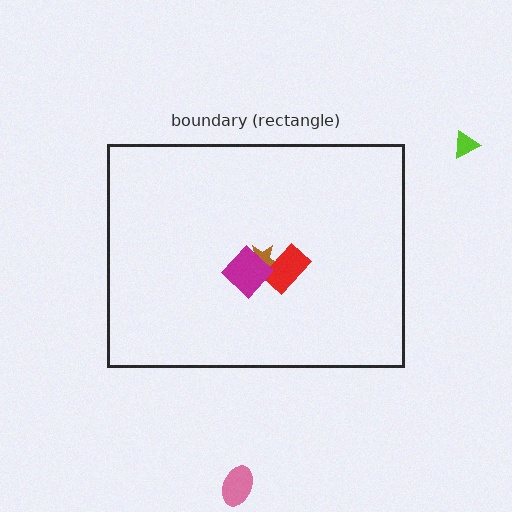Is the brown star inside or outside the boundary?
Inside.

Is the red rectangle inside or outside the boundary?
Inside.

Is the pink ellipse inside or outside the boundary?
Outside.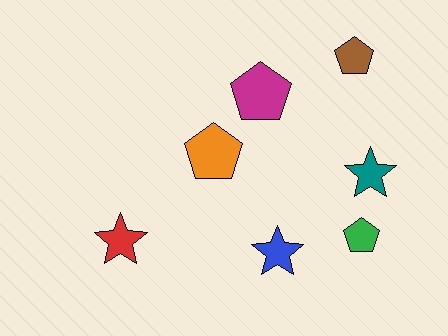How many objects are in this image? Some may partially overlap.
There are 7 objects.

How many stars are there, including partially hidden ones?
There are 3 stars.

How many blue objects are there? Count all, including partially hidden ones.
There is 1 blue object.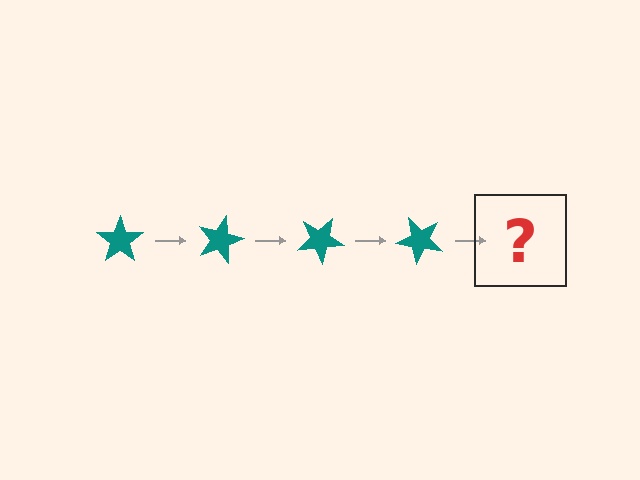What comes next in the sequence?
The next element should be a teal star rotated 60 degrees.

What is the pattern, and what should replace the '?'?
The pattern is that the star rotates 15 degrees each step. The '?' should be a teal star rotated 60 degrees.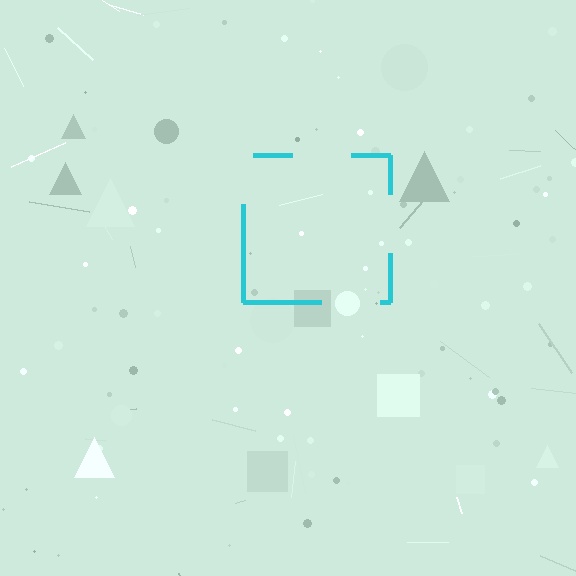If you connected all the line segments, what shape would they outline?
They would outline a square.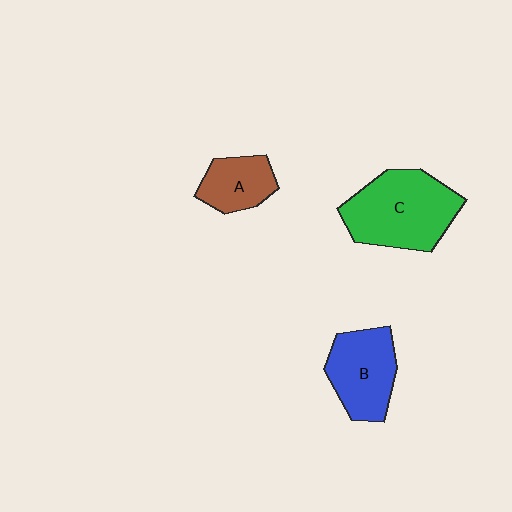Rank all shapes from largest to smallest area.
From largest to smallest: C (green), B (blue), A (brown).